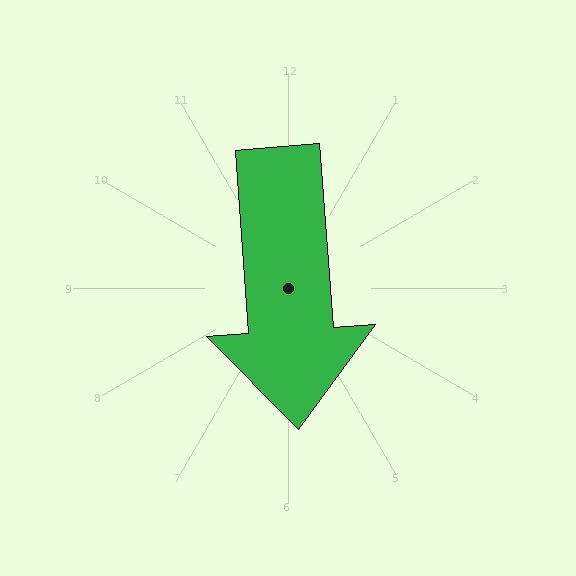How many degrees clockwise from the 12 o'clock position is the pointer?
Approximately 176 degrees.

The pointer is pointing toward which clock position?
Roughly 6 o'clock.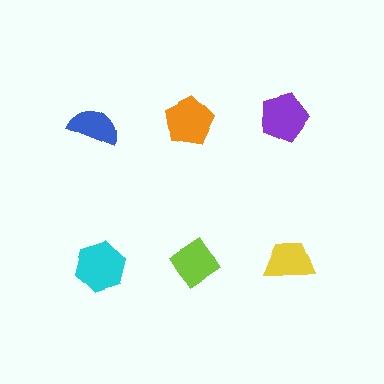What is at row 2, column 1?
A cyan hexagon.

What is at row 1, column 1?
A blue semicircle.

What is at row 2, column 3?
A yellow trapezoid.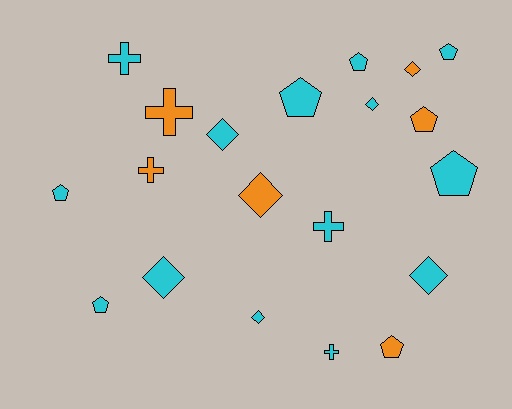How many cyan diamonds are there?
There are 5 cyan diamonds.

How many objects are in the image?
There are 20 objects.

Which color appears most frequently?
Cyan, with 14 objects.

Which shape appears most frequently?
Pentagon, with 8 objects.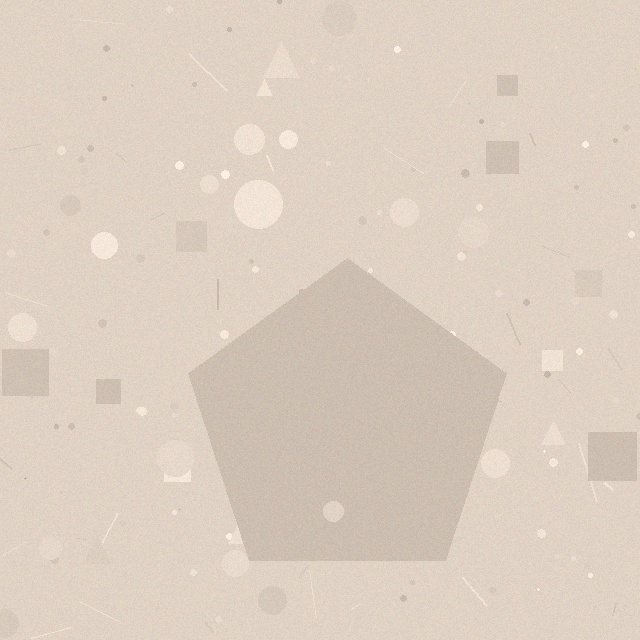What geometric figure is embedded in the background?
A pentagon is embedded in the background.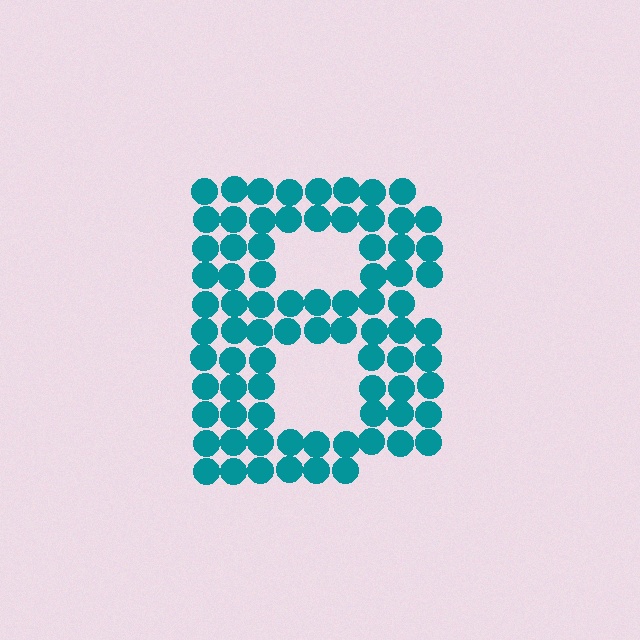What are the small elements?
The small elements are circles.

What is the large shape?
The large shape is the letter B.